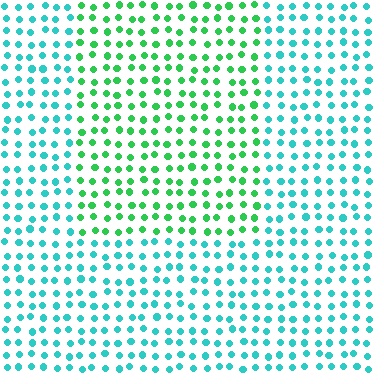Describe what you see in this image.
The image is filled with small cyan elements in a uniform arrangement. A rectangle-shaped region is visible where the elements are tinted to a slightly different hue, forming a subtle color boundary.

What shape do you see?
I see a rectangle.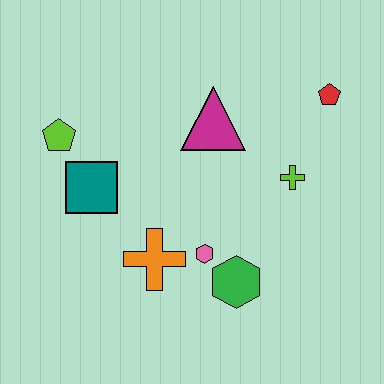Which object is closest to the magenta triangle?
The lime cross is closest to the magenta triangle.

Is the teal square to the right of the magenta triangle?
No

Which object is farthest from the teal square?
The red pentagon is farthest from the teal square.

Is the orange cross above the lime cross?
No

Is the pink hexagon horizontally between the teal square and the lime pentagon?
No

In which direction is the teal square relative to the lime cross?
The teal square is to the left of the lime cross.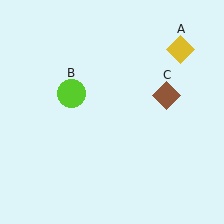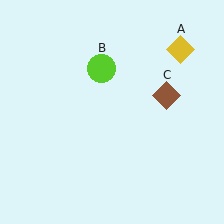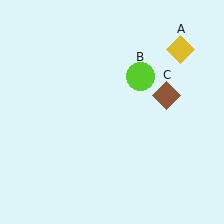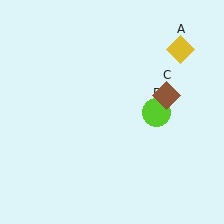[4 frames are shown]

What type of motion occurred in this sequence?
The lime circle (object B) rotated clockwise around the center of the scene.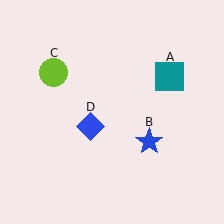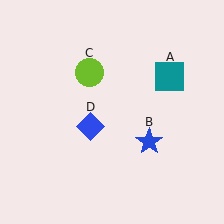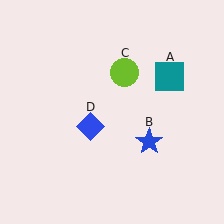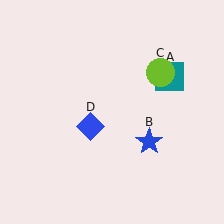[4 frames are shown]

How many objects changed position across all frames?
1 object changed position: lime circle (object C).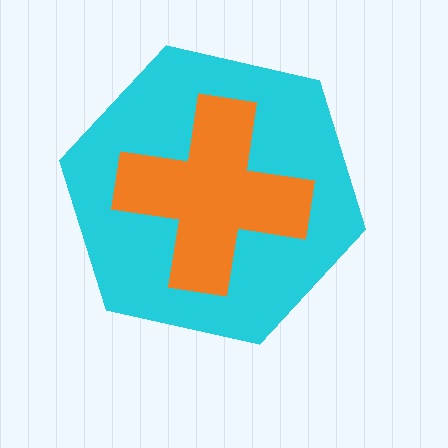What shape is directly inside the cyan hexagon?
The orange cross.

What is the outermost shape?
The cyan hexagon.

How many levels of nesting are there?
2.